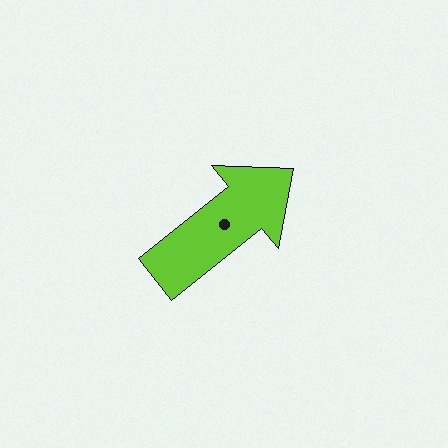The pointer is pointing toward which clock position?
Roughly 2 o'clock.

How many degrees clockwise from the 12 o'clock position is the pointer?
Approximately 51 degrees.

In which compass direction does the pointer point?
Northeast.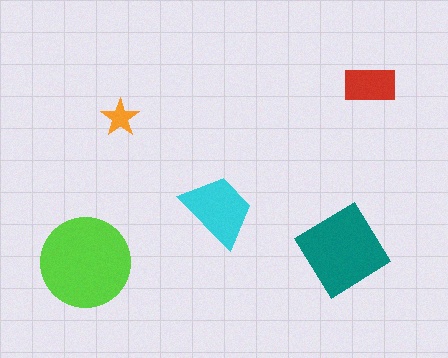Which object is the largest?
The lime circle.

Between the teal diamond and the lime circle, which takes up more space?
The lime circle.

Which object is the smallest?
The orange star.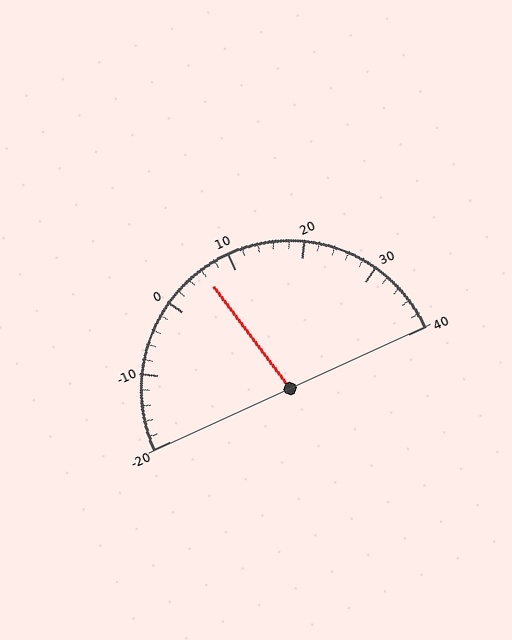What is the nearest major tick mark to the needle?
The nearest major tick mark is 10.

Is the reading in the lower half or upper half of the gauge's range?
The reading is in the lower half of the range (-20 to 40).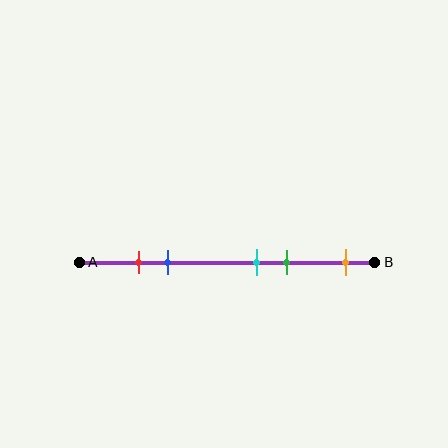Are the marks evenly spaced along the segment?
No, the marks are not evenly spaced.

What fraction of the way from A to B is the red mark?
The red mark is approximately 20% (0.2) of the way from A to B.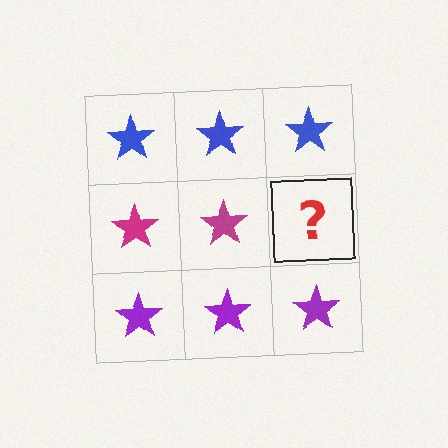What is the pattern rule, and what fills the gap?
The rule is that each row has a consistent color. The gap should be filled with a magenta star.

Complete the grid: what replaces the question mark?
The question mark should be replaced with a magenta star.